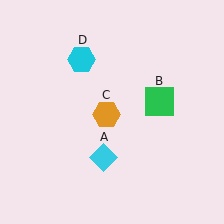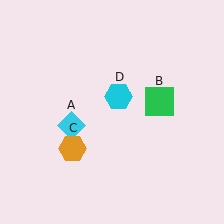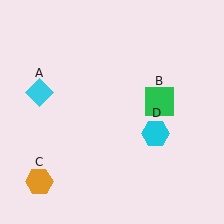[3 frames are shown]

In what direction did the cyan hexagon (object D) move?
The cyan hexagon (object D) moved down and to the right.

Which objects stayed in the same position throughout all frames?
Green square (object B) remained stationary.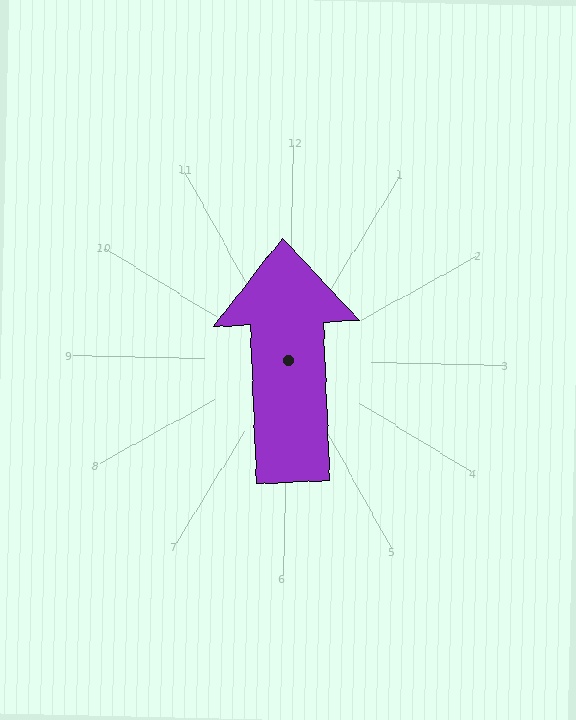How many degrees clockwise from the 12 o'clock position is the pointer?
Approximately 356 degrees.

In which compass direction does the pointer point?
North.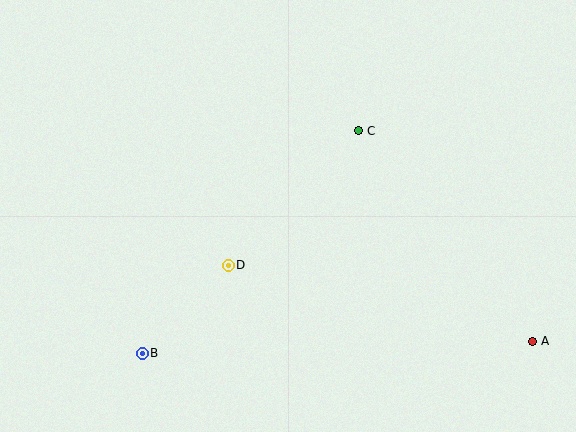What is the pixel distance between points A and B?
The distance between A and B is 391 pixels.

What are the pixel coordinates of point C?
Point C is at (359, 131).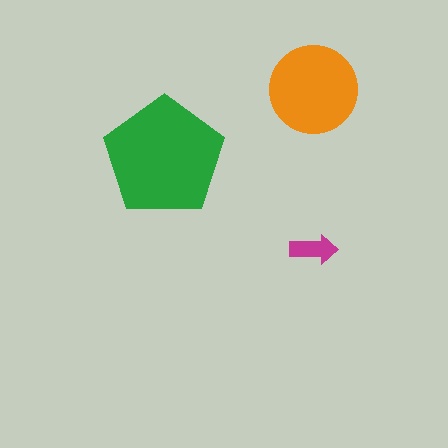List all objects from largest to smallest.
The green pentagon, the orange circle, the magenta arrow.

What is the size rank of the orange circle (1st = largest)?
2nd.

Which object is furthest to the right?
The magenta arrow is rightmost.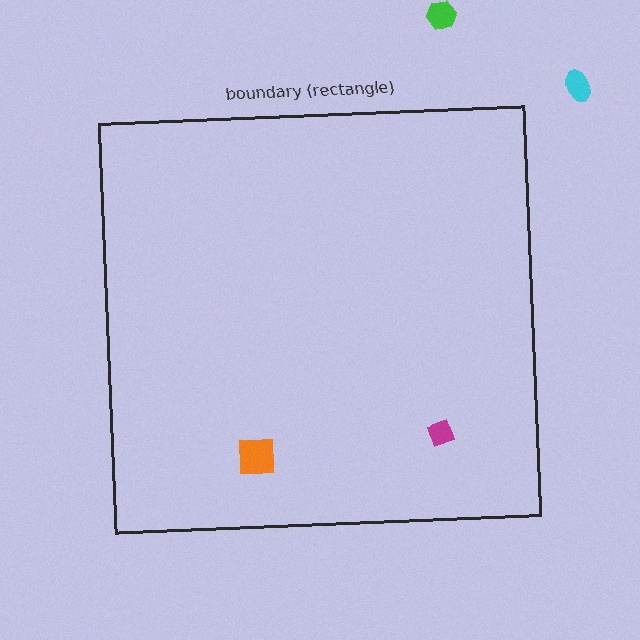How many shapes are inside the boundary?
2 inside, 2 outside.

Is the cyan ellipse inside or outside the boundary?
Outside.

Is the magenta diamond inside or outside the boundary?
Inside.